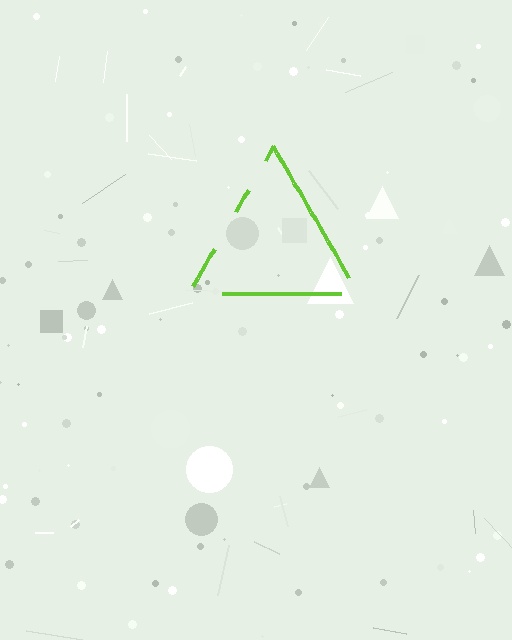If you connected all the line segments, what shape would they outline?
They would outline a triangle.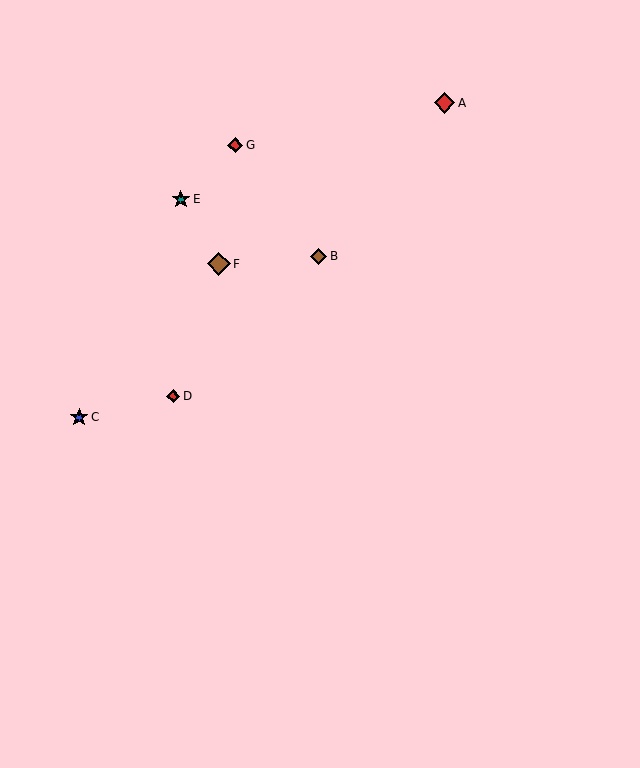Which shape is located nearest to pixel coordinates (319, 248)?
The brown diamond (labeled B) at (319, 256) is nearest to that location.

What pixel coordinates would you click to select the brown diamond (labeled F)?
Click at (219, 264) to select the brown diamond F.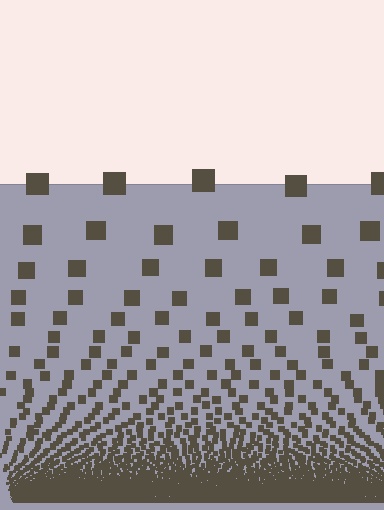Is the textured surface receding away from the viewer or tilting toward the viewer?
The surface appears to tilt toward the viewer. Texture elements get larger and sparser toward the top.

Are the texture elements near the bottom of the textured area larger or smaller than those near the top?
Smaller. The gradient is inverted — elements near the bottom are smaller and denser.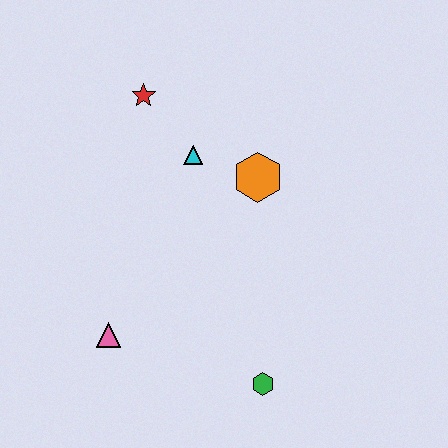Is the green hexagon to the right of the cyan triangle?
Yes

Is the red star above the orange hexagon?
Yes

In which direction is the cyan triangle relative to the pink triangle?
The cyan triangle is above the pink triangle.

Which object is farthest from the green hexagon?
The red star is farthest from the green hexagon.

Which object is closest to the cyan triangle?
The orange hexagon is closest to the cyan triangle.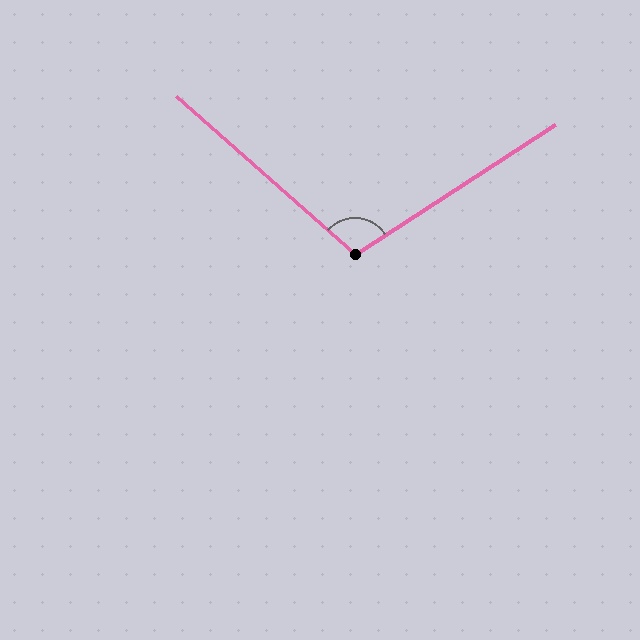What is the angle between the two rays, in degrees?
Approximately 106 degrees.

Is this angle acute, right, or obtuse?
It is obtuse.